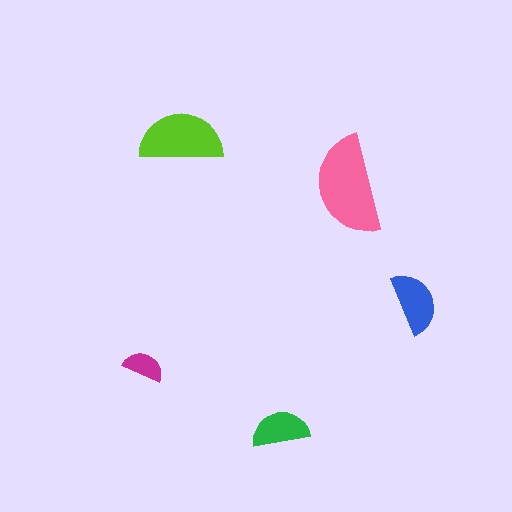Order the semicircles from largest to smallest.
the pink one, the lime one, the blue one, the green one, the magenta one.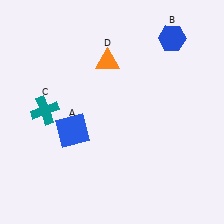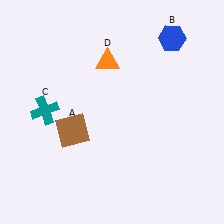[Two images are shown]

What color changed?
The square (A) changed from blue in Image 1 to brown in Image 2.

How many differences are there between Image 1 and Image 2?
There is 1 difference between the two images.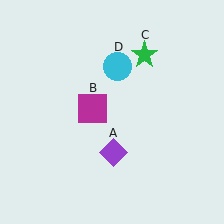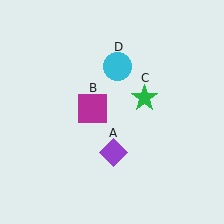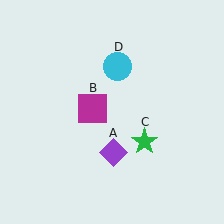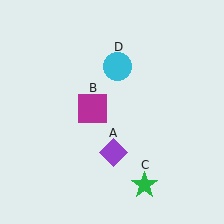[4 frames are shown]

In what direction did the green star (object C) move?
The green star (object C) moved down.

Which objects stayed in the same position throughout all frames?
Purple diamond (object A) and magenta square (object B) and cyan circle (object D) remained stationary.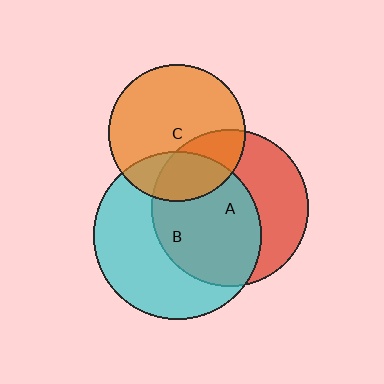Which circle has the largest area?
Circle B (cyan).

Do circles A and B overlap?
Yes.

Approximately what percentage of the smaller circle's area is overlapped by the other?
Approximately 60%.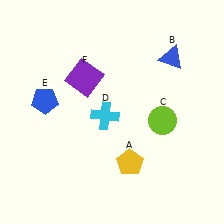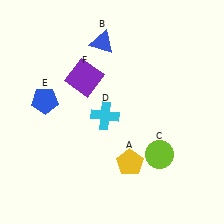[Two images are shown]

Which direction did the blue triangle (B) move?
The blue triangle (B) moved left.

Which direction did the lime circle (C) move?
The lime circle (C) moved down.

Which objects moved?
The objects that moved are: the blue triangle (B), the lime circle (C).